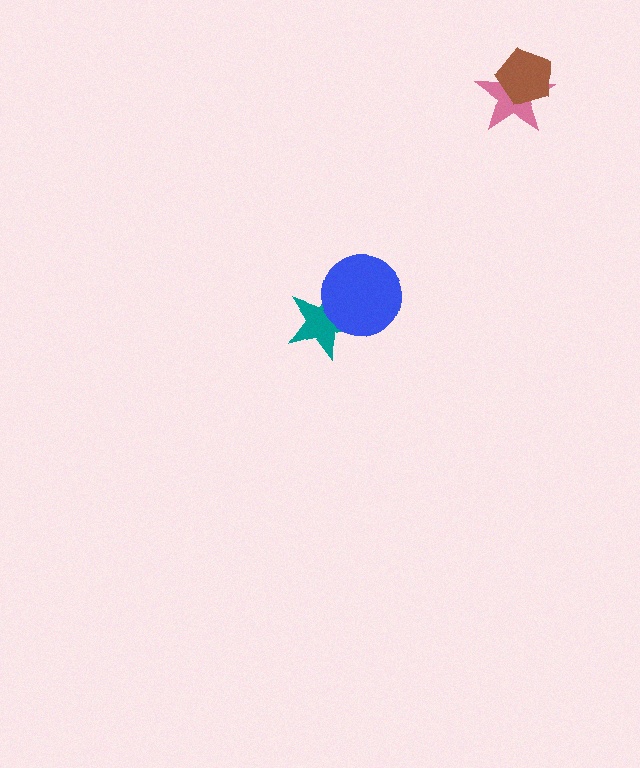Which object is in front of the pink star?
The brown pentagon is in front of the pink star.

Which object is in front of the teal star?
The blue circle is in front of the teal star.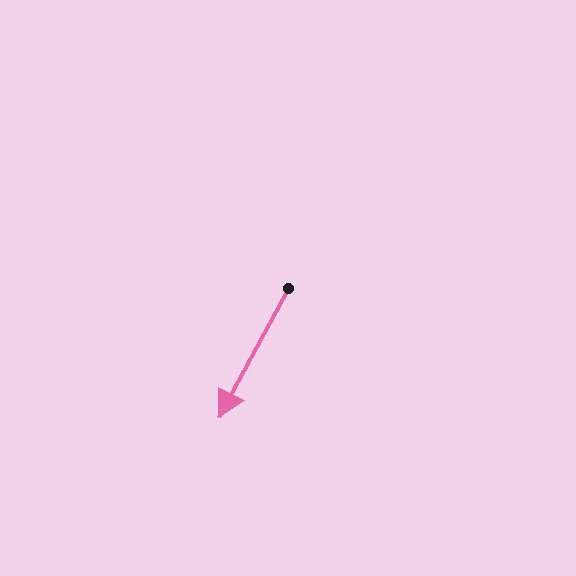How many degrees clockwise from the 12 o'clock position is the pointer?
Approximately 208 degrees.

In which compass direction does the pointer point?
Southwest.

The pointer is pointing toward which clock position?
Roughly 7 o'clock.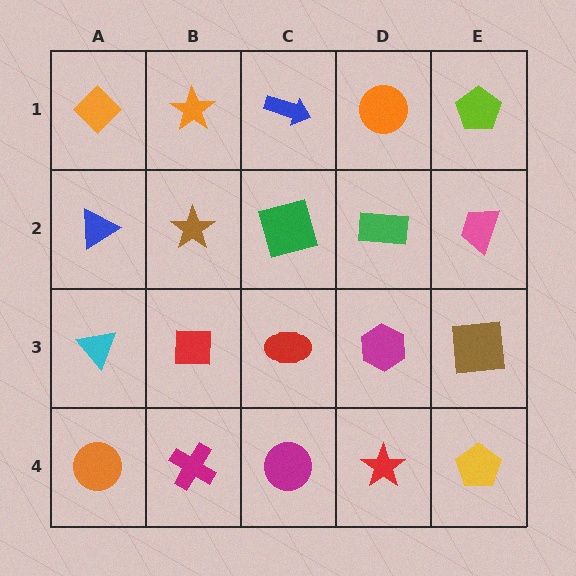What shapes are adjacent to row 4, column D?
A magenta hexagon (row 3, column D), a magenta circle (row 4, column C), a yellow pentagon (row 4, column E).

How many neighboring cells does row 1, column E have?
2.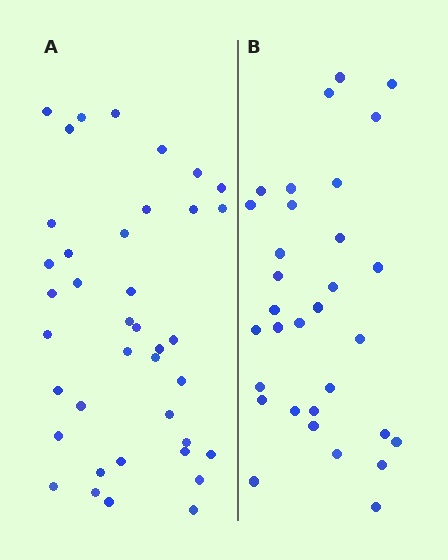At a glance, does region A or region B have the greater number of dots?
Region A (the left region) has more dots.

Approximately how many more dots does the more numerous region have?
Region A has roughly 8 or so more dots than region B.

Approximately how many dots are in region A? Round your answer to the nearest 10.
About 40 dots. (The exact count is 39, which rounds to 40.)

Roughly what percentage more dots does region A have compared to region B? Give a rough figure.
About 20% more.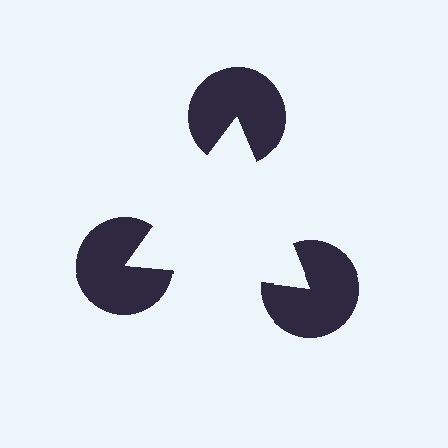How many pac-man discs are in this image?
There are 3 — one at each vertex of the illusory triangle.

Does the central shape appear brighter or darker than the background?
It typically appears slightly brighter than the background, even though no actual brightness change is drawn.